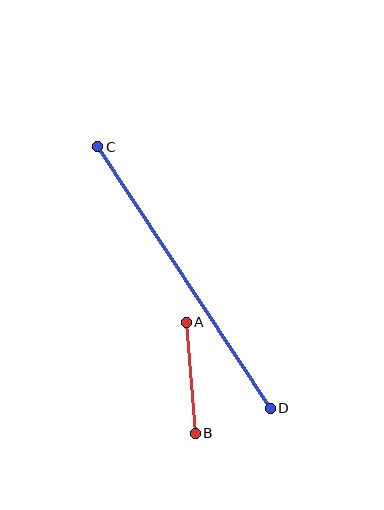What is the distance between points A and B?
The distance is approximately 112 pixels.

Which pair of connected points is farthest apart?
Points C and D are farthest apart.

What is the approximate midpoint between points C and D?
The midpoint is at approximately (184, 277) pixels.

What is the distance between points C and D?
The distance is approximately 313 pixels.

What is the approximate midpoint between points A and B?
The midpoint is at approximately (191, 378) pixels.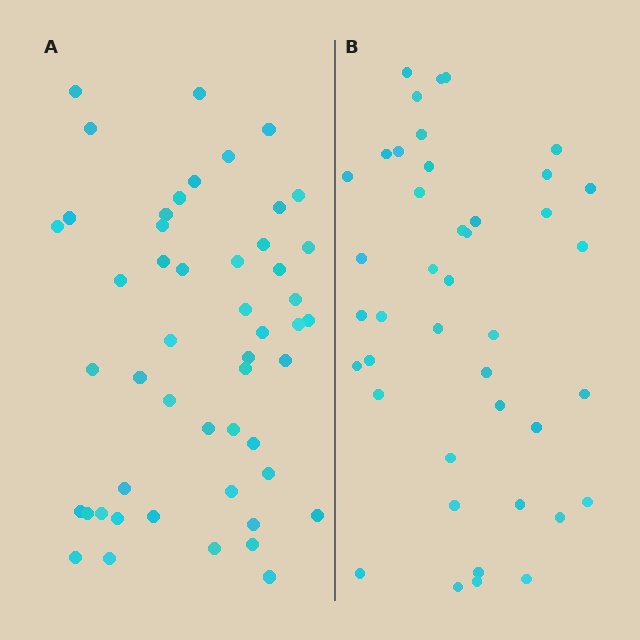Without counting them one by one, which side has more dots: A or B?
Region A (the left region) has more dots.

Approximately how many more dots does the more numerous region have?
Region A has roughly 8 or so more dots than region B.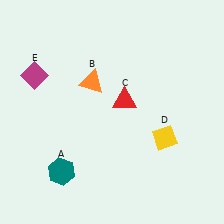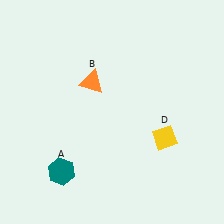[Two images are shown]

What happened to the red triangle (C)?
The red triangle (C) was removed in Image 2. It was in the top-right area of Image 1.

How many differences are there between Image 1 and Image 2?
There are 2 differences between the two images.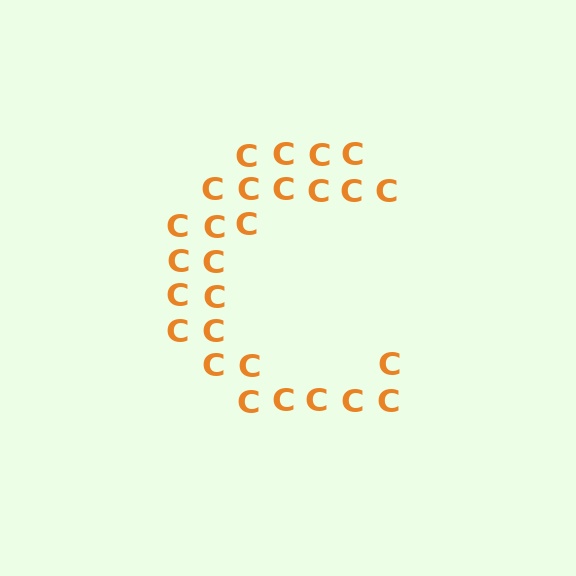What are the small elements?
The small elements are letter C's.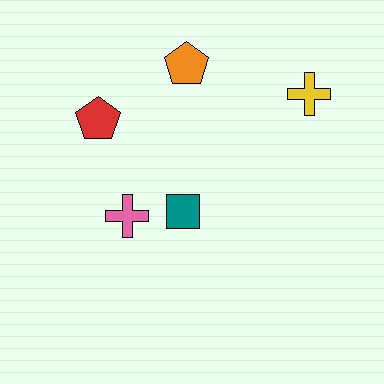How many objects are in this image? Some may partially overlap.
There are 5 objects.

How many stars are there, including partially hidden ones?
There are no stars.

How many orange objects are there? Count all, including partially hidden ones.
There is 1 orange object.